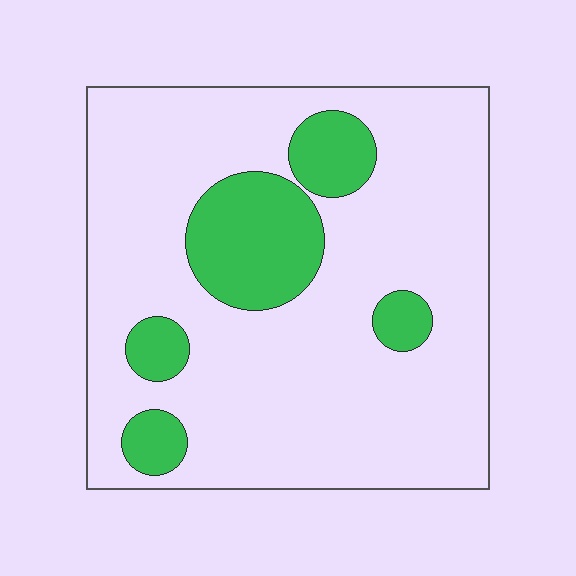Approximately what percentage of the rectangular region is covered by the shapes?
Approximately 20%.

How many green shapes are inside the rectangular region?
5.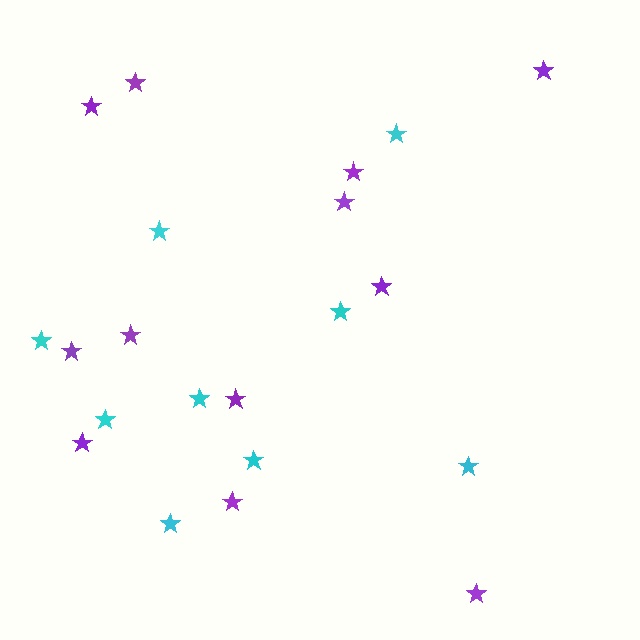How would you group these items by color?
There are 2 groups: one group of cyan stars (9) and one group of purple stars (12).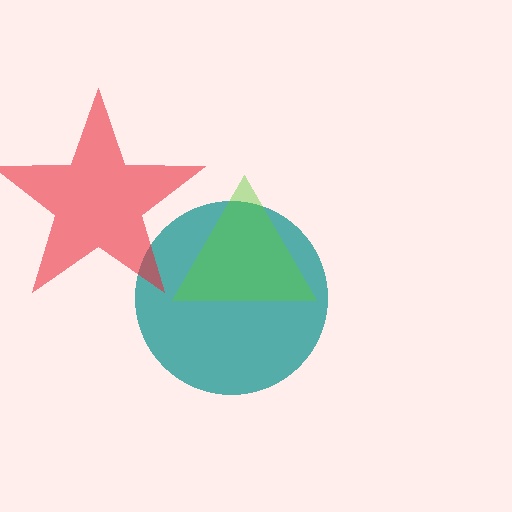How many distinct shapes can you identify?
There are 3 distinct shapes: a teal circle, a lime triangle, a red star.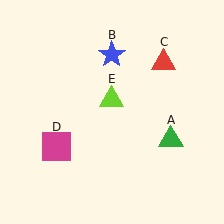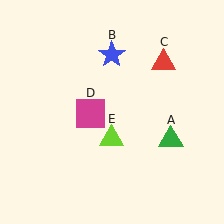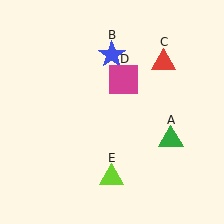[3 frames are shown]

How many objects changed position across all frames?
2 objects changed position: magenta square (object D), lime triangle (object E).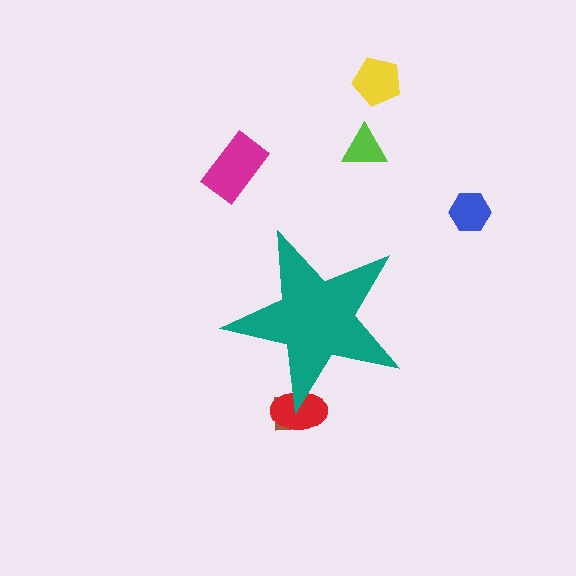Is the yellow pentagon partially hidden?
No, the yellow pentagon is fully visible.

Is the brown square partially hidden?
Yes, the brown square is partially hidden behind the teal star.